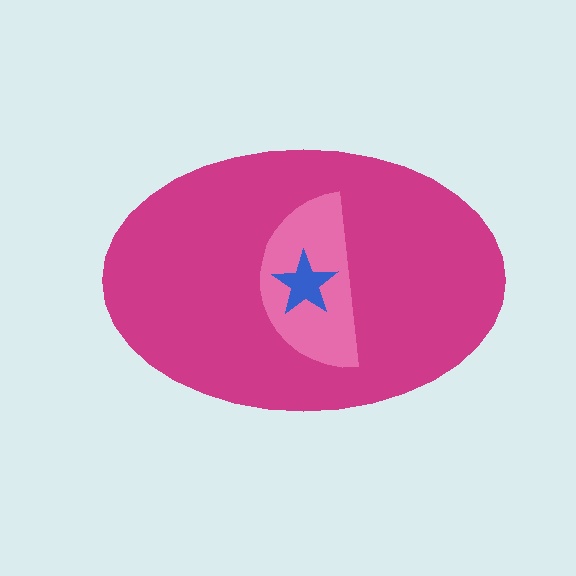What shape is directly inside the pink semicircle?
The blue star.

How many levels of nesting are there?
3.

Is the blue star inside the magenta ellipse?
Yes.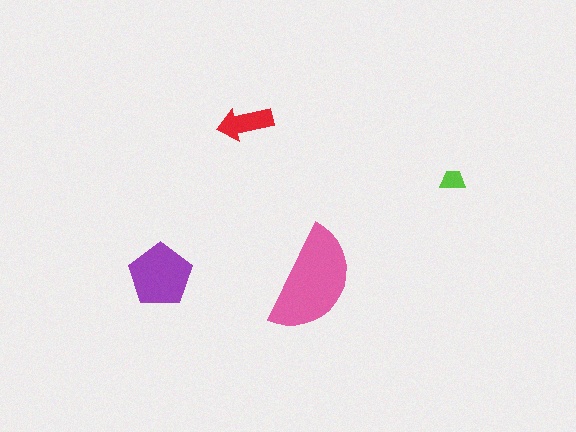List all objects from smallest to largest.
The lime trapezoid, the red arrow, the purple pentagon, the pink semicircle.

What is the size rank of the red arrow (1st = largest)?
3rd.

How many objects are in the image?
There are 4 objects in the image.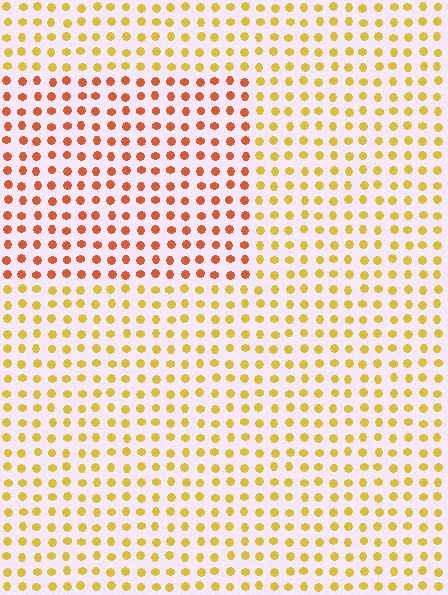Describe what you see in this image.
The image is filled with small yellow elements in a uniform arrangement. A rectangle-shaped region is visible where the elements are tinted to a slightly different hue, forming a subtle color boundary.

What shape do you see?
I see a rectangle.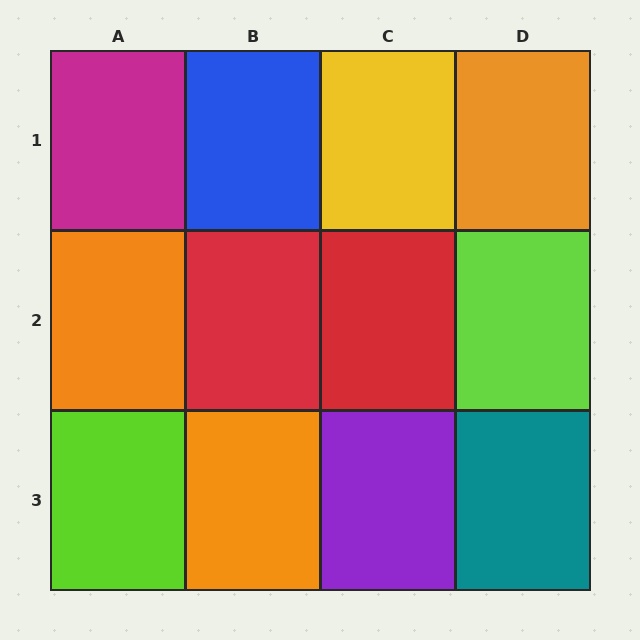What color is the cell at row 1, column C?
Yellow.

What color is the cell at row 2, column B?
Red.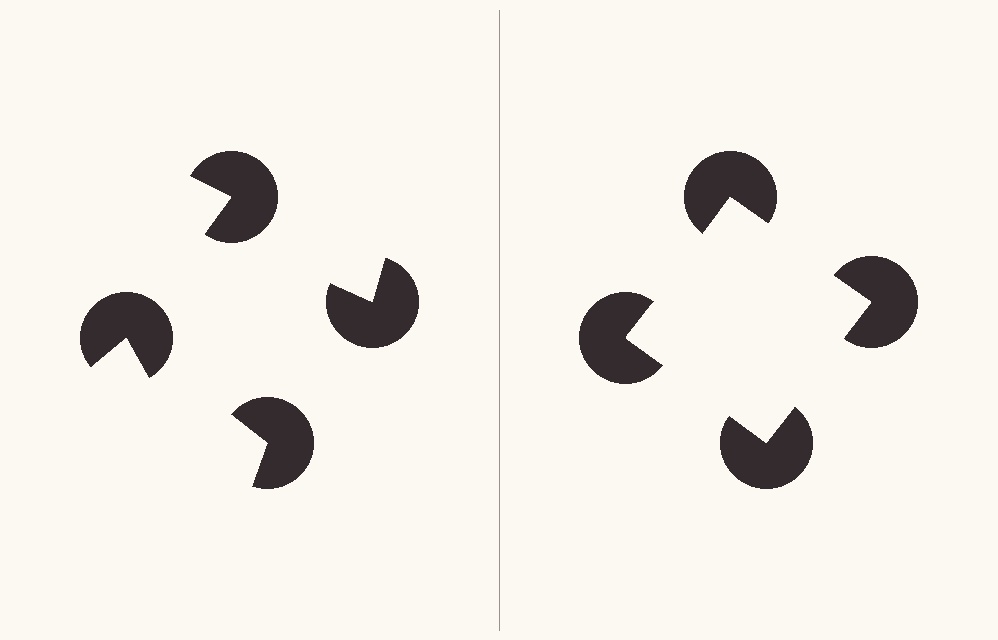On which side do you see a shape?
An illusory square appears on the right side. On the left side the wedge cuts are rotated, so no coherent shape forms.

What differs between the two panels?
The pac-man discs are positioned identically on both sides; only the wedge orientations differ. On the right they align to a square; on the left they are misaligned.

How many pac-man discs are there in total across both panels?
8 — 4 on each side.